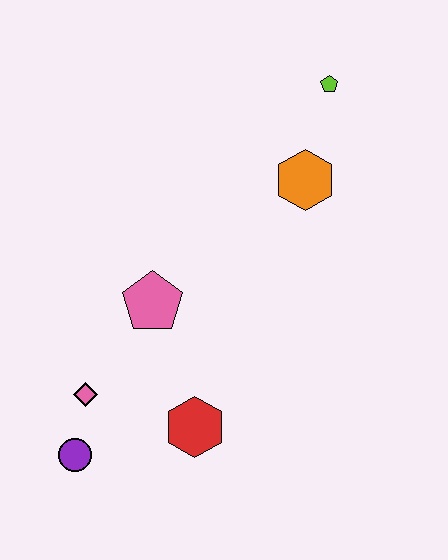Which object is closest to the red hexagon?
The pink diamond is closest to the red hexagon.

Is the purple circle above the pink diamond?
No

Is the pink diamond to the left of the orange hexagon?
Yes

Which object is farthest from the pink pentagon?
The lime pentagon is farthest from the pink pentagon.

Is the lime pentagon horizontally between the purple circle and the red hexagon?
No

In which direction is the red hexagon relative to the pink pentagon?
The red hexagon is below the pink pentagon.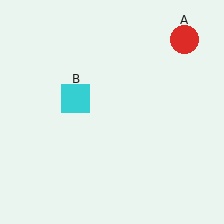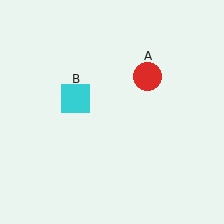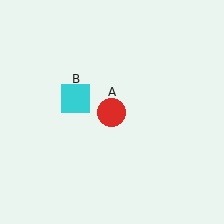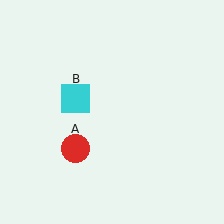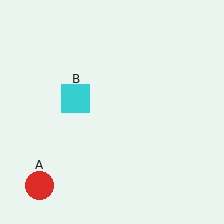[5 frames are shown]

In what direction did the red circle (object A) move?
The red circle (object A) moved down and to the left.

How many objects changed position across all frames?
1 object changed position: red circle (object A).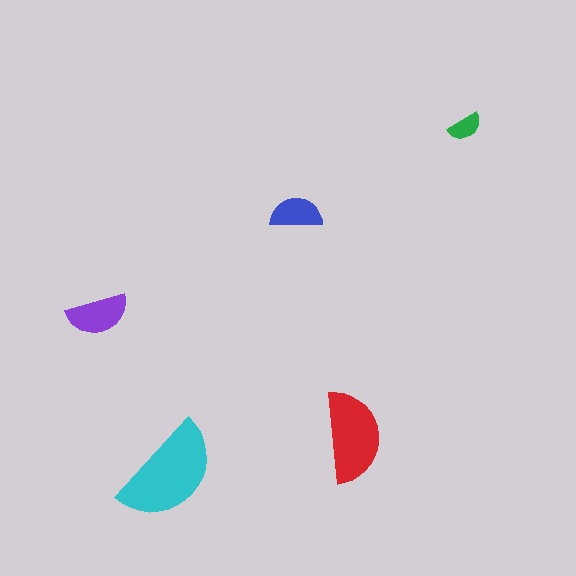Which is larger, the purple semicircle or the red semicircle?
The red one.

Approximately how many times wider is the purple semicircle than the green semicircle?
About 2 times wider.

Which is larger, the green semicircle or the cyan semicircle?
The cyan one.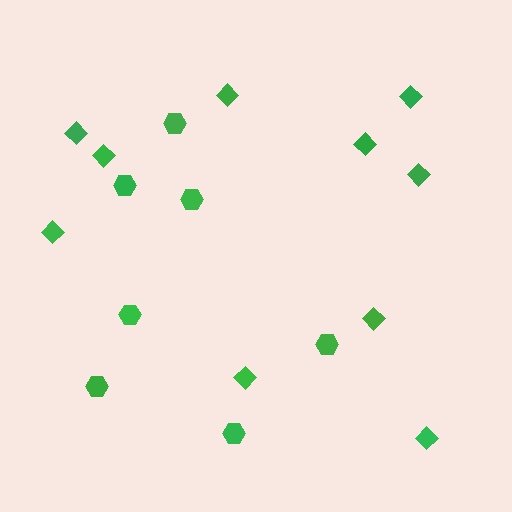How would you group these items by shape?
There are 2 groups: one group of hexagons (7) and one group of diamonds (10).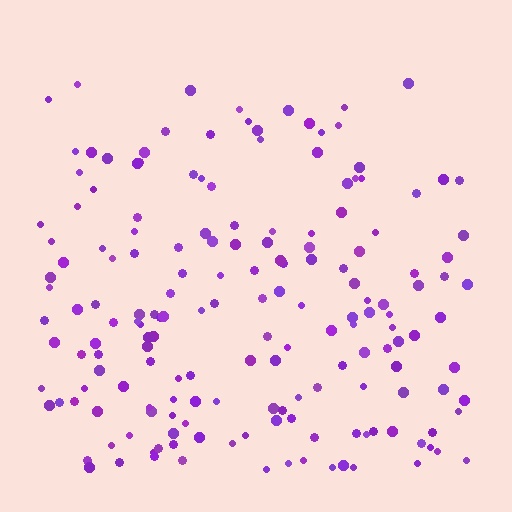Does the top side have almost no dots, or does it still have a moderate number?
Still a moderate number, just noticeably fewer than the bottom.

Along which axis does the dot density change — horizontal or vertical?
Vertical.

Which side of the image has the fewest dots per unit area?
The top.